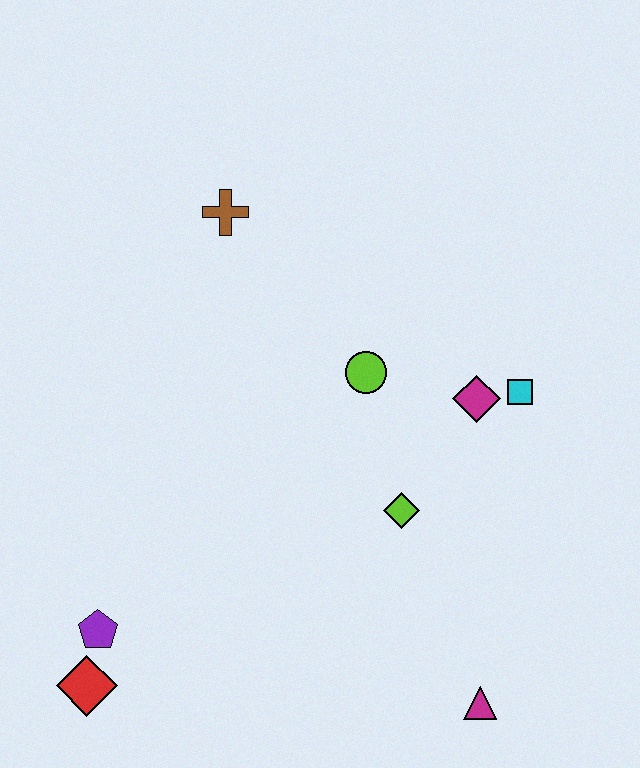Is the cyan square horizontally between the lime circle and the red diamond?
No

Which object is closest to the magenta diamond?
The cyan square is closest to the magenta diamond.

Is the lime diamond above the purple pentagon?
Yes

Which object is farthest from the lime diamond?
The red diamond is farthest from the lime diamond.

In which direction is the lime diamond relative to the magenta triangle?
The lime diamond is above the magenta triangle.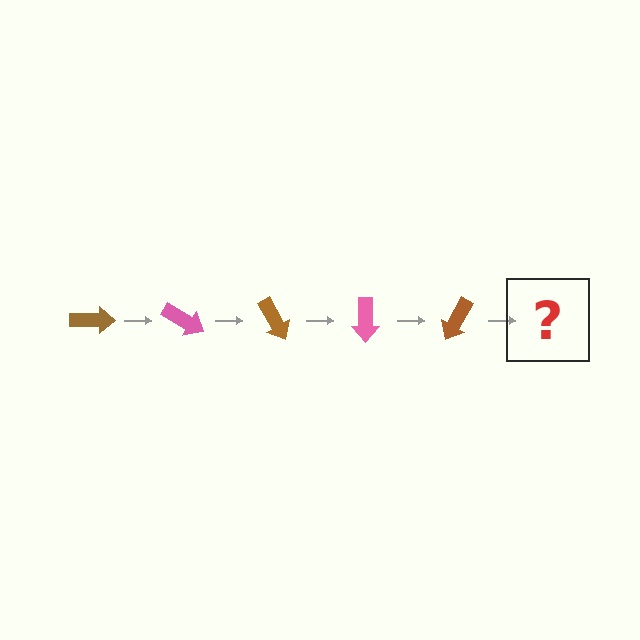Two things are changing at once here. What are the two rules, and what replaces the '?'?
The two rules are that it rotates 30 degrees each step and the color cycles through brown and pink. The '?' should be a pink arrow, rotated 150 degrees from the start.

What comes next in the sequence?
The next element should be a pink arrow, rotated 150 degrees from the start.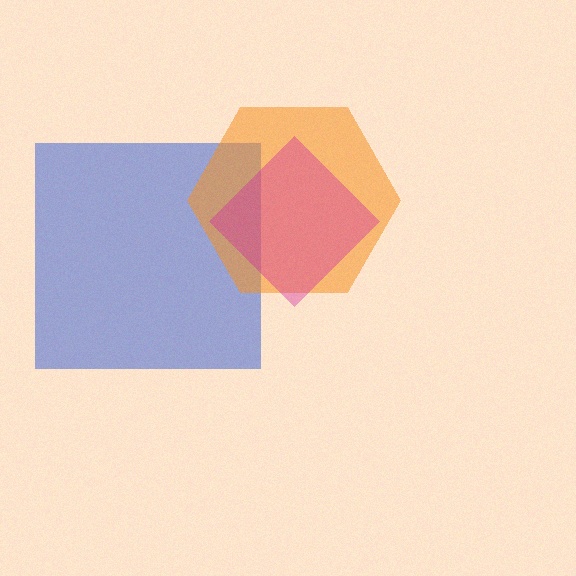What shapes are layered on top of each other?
The layered shapes are: a blue square, an orange hexagon, a magenta diamond.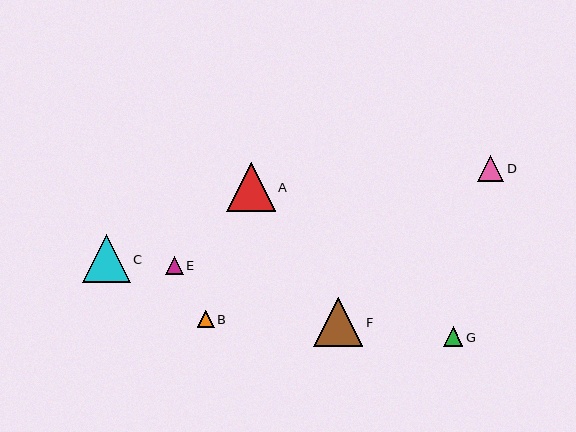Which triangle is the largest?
Triangle F is the largest with a size of approximately 49 pixels.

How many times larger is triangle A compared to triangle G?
Triangle A is approximately 2.4 times the size of triangle G.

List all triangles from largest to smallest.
From largest to smallest: F, A, C, D, G, E, B.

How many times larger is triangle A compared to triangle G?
Triangle A is approximately 2.4 times the size of triangle G.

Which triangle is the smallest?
Triangle B is the smallest with a size of approximately 17 pixels.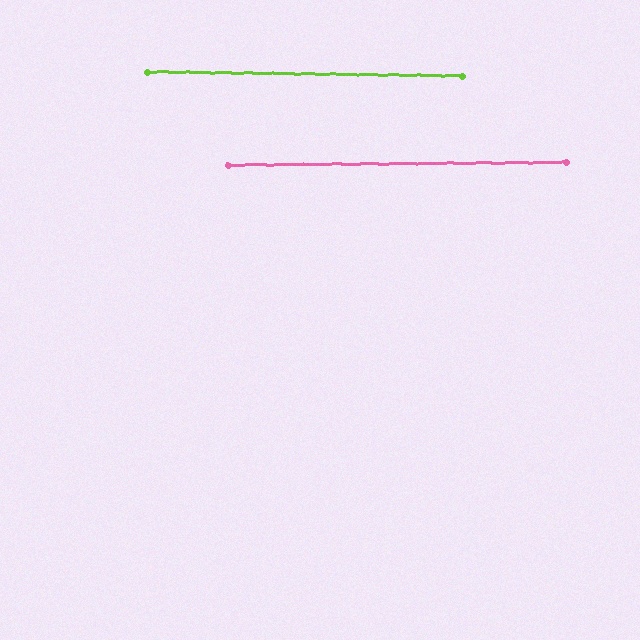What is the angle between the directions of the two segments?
Approximately 1 degree.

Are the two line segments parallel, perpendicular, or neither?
Parallel — their directions differ by only 1.2°.